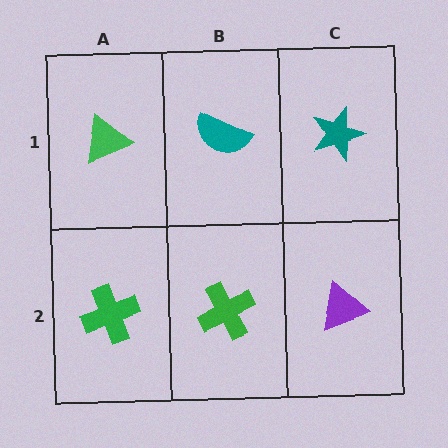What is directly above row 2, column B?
A teal semicircle.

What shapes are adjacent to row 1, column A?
A green cross (row 2, column A), a teal semicircle (row 1, column B).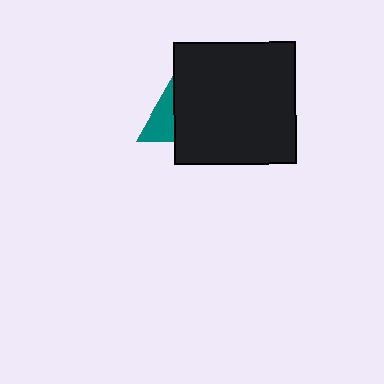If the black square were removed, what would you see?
You would see the complete teal triangle.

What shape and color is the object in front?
The object in front is a black square.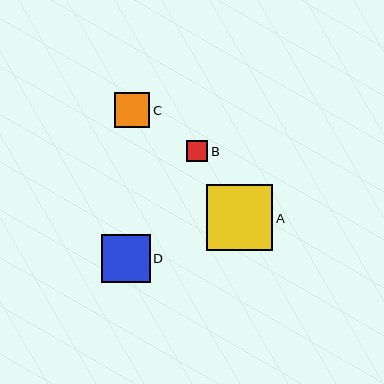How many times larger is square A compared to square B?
Square A is approximately 3.1 times the size of square B.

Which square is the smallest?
Square B is the smallest with a size of approximately 21 pixels.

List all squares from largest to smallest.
From largest to smallest: A, D, C, B.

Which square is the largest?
Square A is the largest with a size of approximately 66 pixels.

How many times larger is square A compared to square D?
Square A is approximately 1.4 times the size of square D.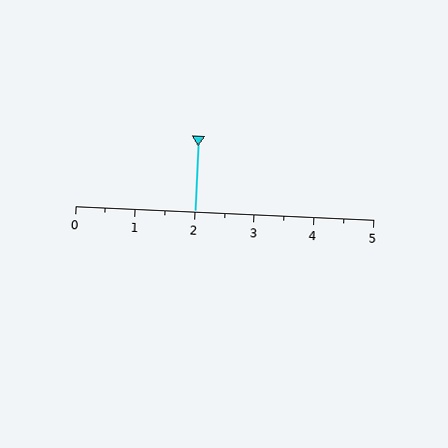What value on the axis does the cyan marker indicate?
The marker indicates approximately 2.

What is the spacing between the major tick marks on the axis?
The major ticks are spaced 1 apart.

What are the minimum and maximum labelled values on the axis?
The axis runs from 0 to 5.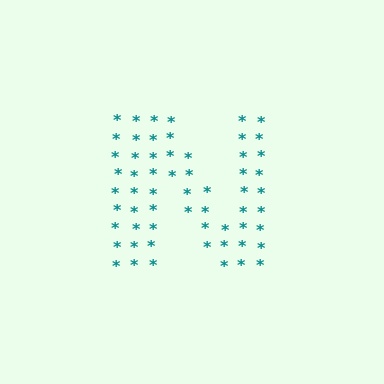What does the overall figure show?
The overall figure shows the letter N.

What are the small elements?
The small elements are asterisks.